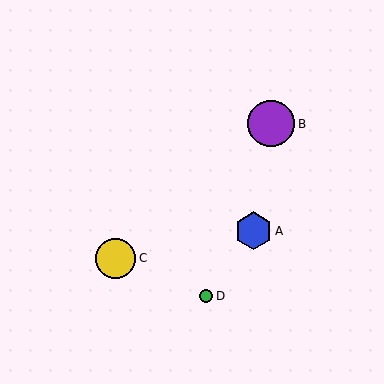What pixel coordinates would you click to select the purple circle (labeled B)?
Click at (271, 124) to select the purple circle B.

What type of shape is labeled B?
Shape B is a purple circle.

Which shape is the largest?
The purple circle (labeled B) is the largest.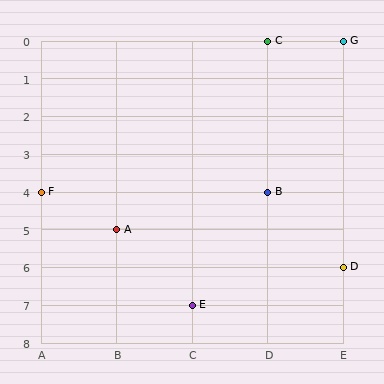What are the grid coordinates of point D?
Point D is at grid coordinates (E, 6).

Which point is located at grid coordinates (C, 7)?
Point E is at (C, 7).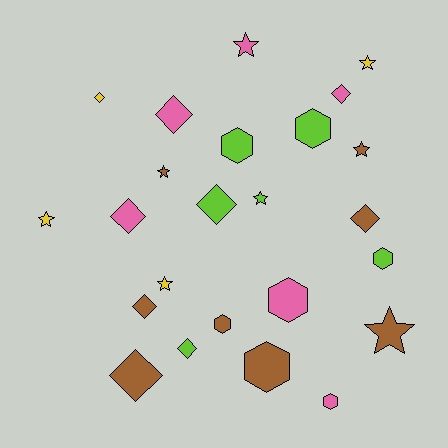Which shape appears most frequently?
Diamond, with 9 objects.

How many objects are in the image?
There are 24 objects.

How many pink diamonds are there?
There are 3 pink diamonds.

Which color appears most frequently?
Brown, with 8 objects.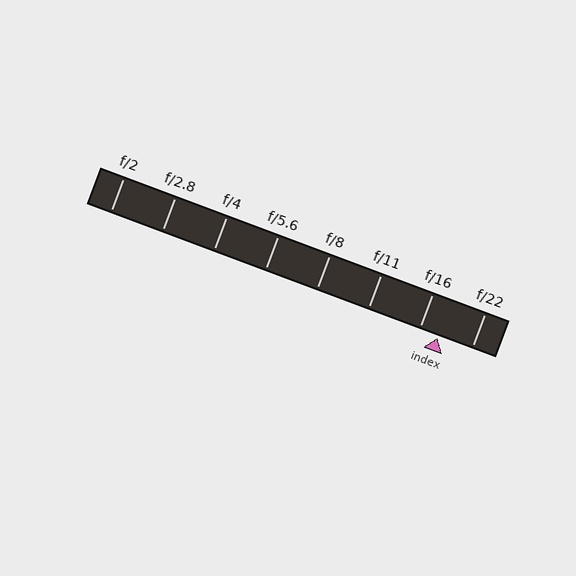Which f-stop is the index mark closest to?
The index mark is closest to f/16.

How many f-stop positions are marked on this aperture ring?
There are 8 f-stop positions marked.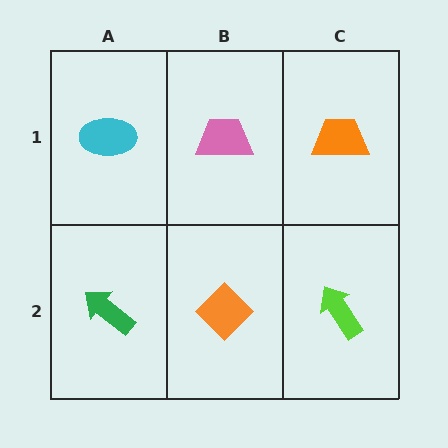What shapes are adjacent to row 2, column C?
An orange trapezoid (row 1, column C), an orange diamond (row 2, column B).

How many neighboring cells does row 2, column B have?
3.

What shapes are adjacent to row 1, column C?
A lime arrow (row 2, column C), a pink trapezoid (row 1, column B).